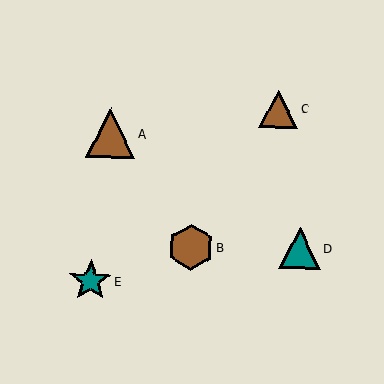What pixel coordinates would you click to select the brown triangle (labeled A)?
Click at (111, 133) to select the brown triangle A.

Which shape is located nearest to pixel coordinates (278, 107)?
The brown triangle (labeled C) at (278, 109) is nearest to that location.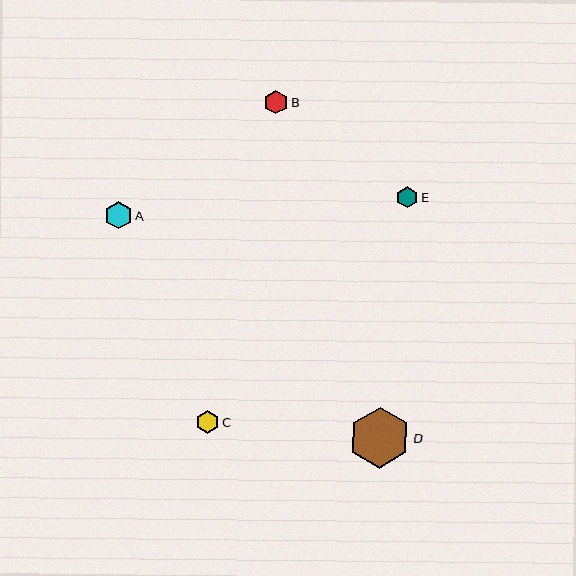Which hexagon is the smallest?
Hexagon E is the smallest with a size of approximately 21 pixels.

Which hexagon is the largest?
Hexagon D is the largest with a size of approximately 61 pixels.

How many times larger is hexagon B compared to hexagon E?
Hexagon B is approximately 1.1 times the size of hexagon E.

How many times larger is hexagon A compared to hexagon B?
Hexagon A is approximately 1.2 times the size of hexagon B.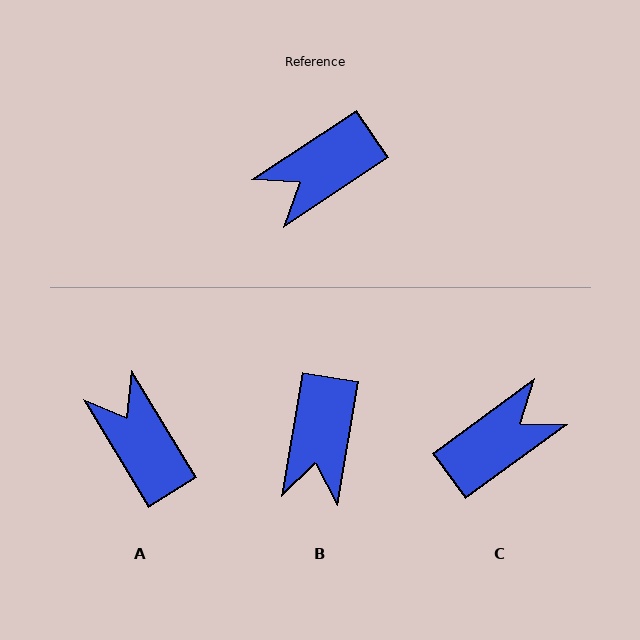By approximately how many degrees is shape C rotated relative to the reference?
Approximately 177 degrees clockwise.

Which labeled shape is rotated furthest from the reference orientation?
C, about 177 degrees away.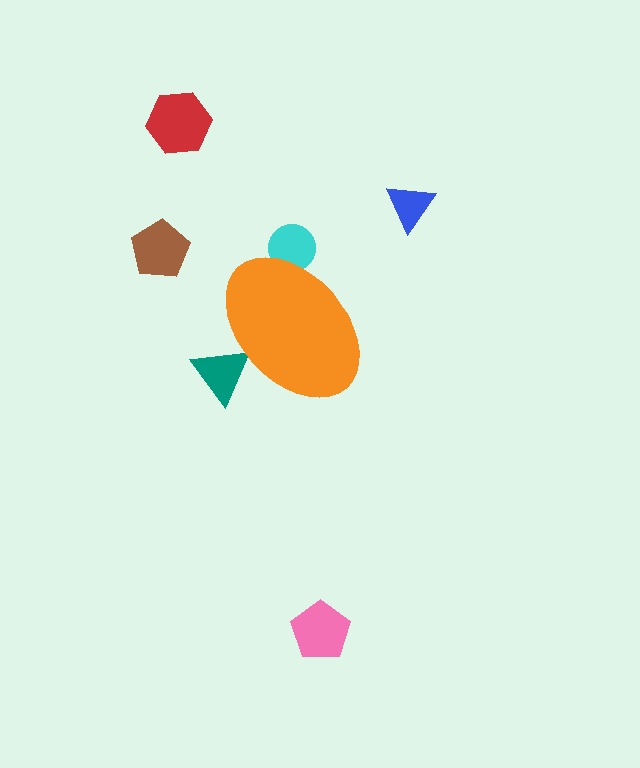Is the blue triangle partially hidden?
No, the blue triangle is fully visible.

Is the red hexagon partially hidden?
No, the red hexagon is fully visible.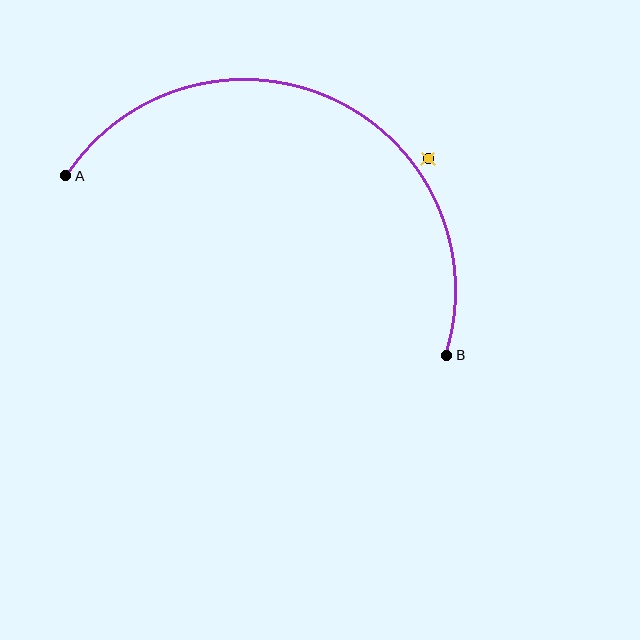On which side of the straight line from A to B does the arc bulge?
The arc bulges above the straight line connecting A and B.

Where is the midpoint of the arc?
The arc midpoint is the point on the curve farthest from the straight line joining A and B. It sits above that line.